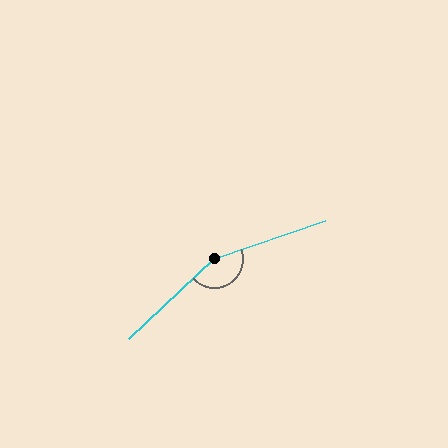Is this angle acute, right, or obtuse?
It is obtuse.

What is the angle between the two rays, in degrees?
Approximately 156 degrees.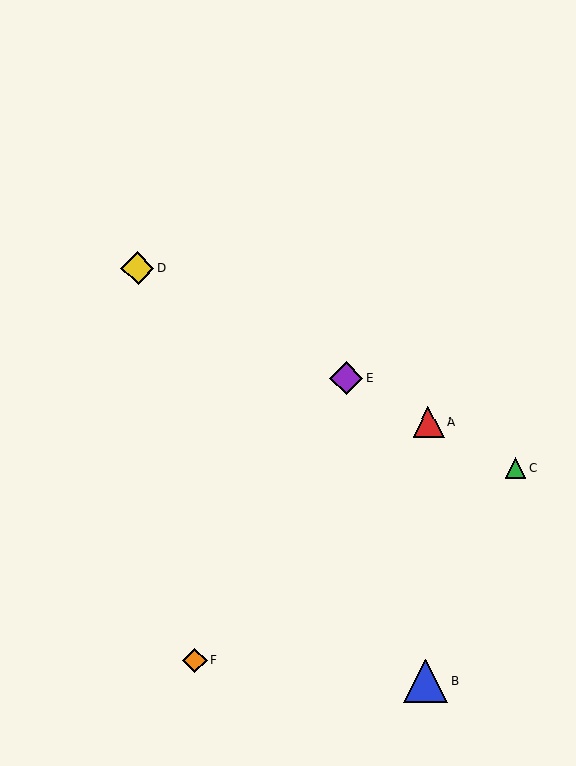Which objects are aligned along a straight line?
Objects A, C, D, E are aligned along a straight line.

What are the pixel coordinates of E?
Object E is at (346, 378).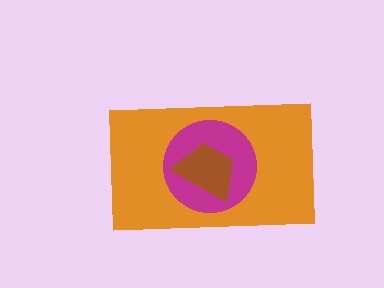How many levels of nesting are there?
3.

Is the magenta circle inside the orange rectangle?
Yes.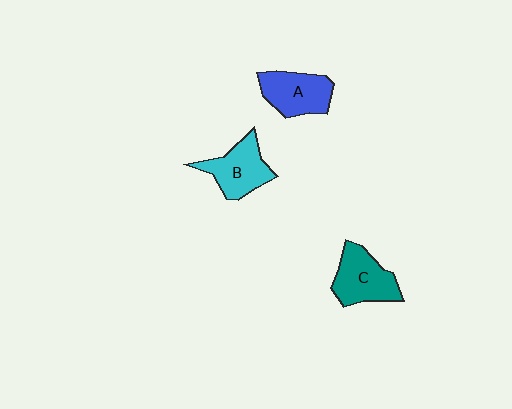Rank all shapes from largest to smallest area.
From largest to smallest: C (teal), B (cyan), A (blue).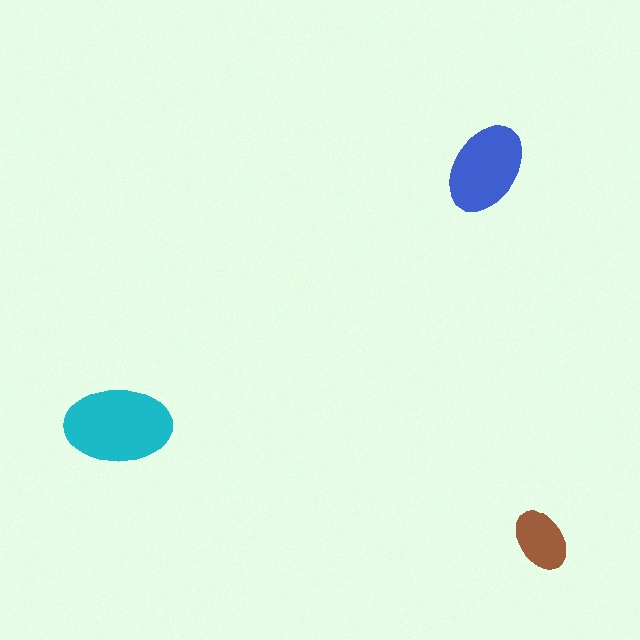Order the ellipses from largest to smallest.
the cyan one, the blue one, the brown one.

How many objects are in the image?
There are 3 objects in the image.